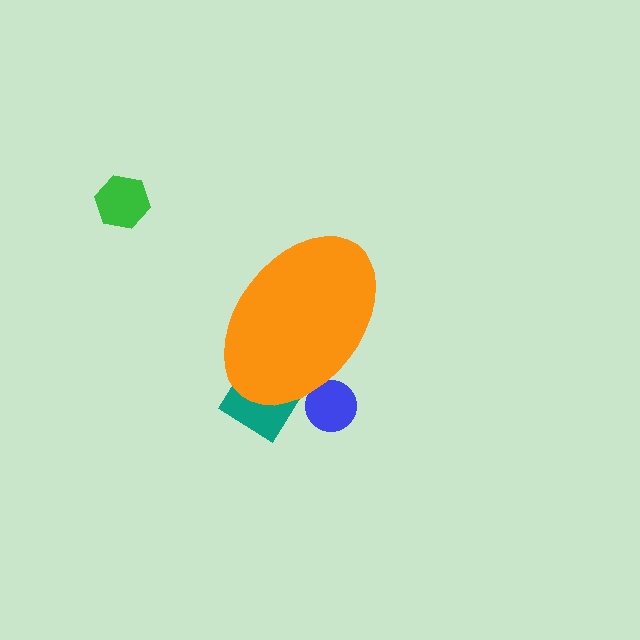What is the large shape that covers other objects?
An orange ellipse.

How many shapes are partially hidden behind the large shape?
2 shapes are partially hidden.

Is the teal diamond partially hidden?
Yes, the teal diamond is partially hidden behind the orange ellipse.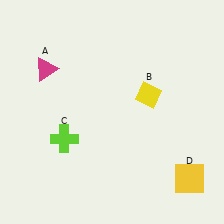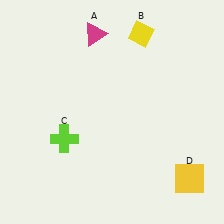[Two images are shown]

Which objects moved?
The objects that moved are: the magenta triangle (A), the yellow diamond (B).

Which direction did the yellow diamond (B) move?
The yellow diamond (B) moved up.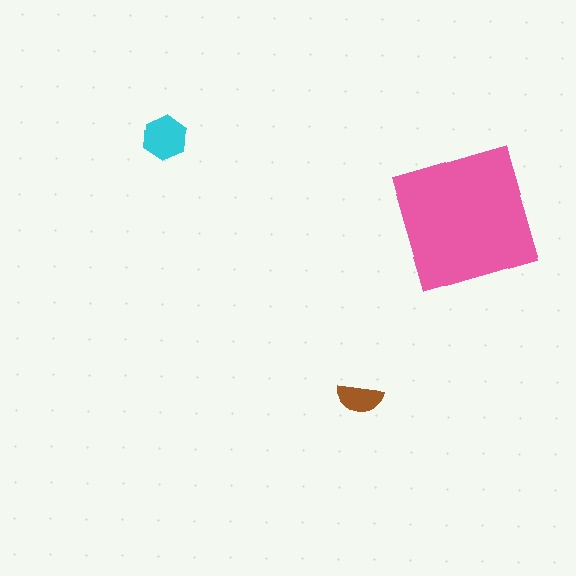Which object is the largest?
The pink square.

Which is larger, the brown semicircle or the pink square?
The pink square.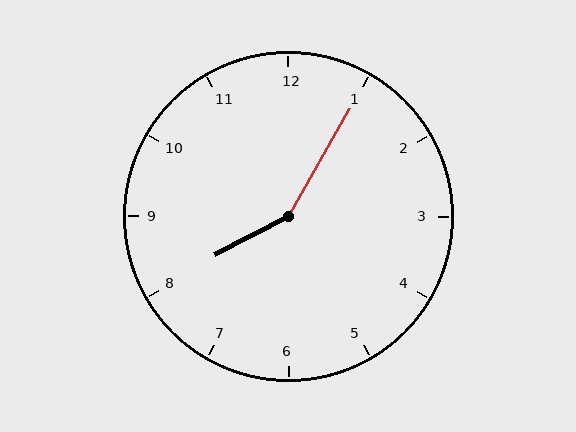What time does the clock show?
8:05.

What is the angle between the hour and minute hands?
Approximately 148 degrees.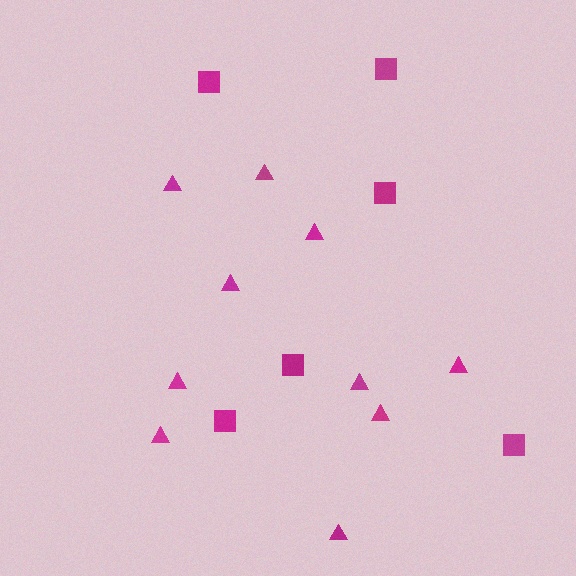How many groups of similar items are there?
There are 2 groups: one group of squares (6) and one group of triangles (10).